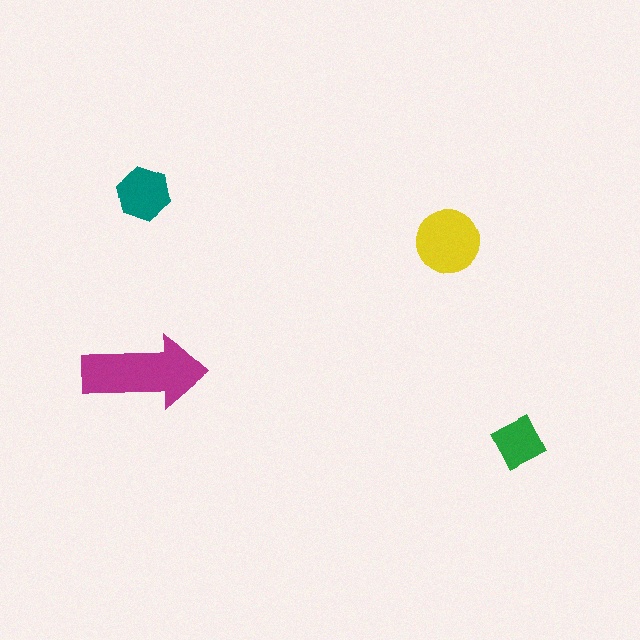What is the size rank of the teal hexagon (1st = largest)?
3rd.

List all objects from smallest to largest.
The green square, the teal hexagon, the yellow circle, the magenta arrow.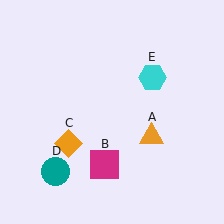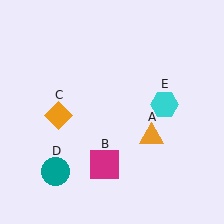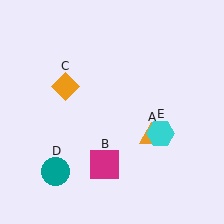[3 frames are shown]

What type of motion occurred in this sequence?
The orange diamond (object C), cyan hexagon (object E) rotated clockwise around the center of the scene.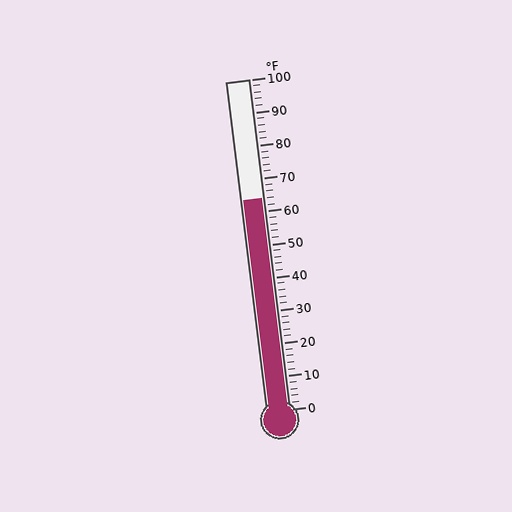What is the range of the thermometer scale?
The thermometer scale ranges from 0°F to 100°F.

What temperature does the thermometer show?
The thermometer shows approximately 64°F.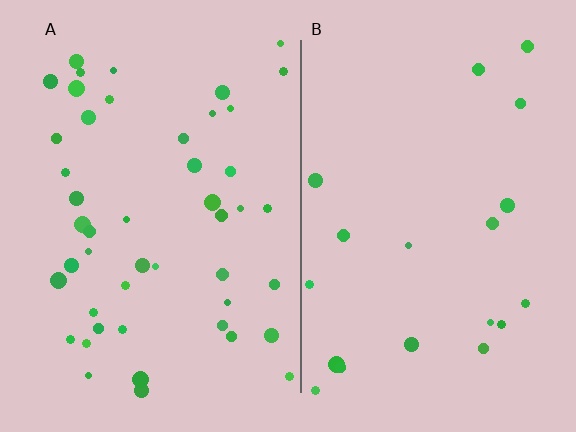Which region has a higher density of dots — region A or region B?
A (the left).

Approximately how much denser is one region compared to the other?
Approximately 2.4× — region A over region B.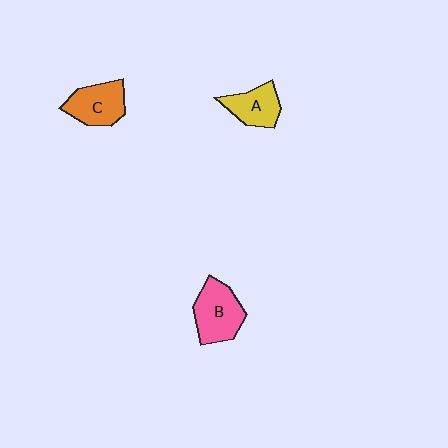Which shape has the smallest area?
Shape A (yellow).